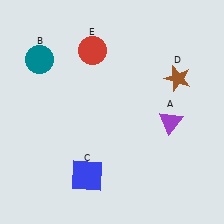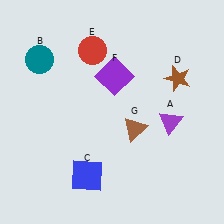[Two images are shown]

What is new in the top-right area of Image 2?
A purple square (F) was added in the top-right area of Image 2.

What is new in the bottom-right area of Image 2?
A brown triangle (G) was added in the bottom-right area of Image 2.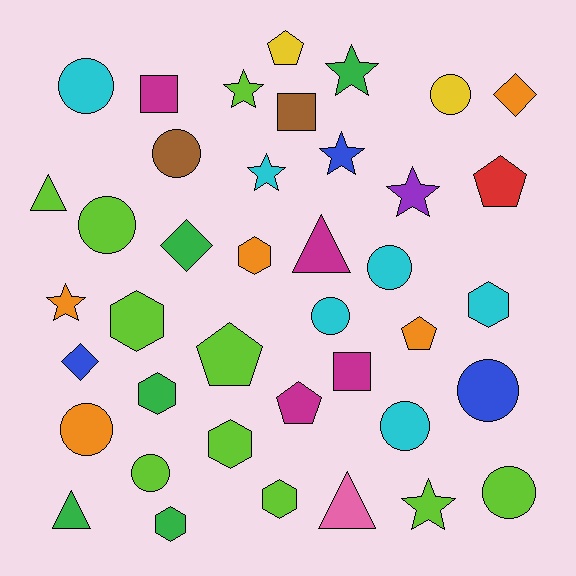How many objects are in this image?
There are 40 objects.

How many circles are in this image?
There are 11 circles.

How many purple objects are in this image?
There is 1 purple object.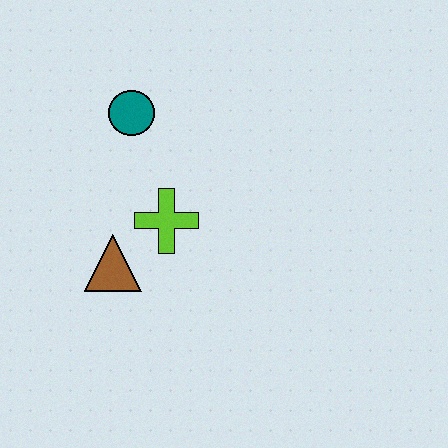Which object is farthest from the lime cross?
The teal circle is farthest from the lime cross.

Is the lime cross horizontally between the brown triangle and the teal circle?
No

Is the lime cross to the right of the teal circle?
Yes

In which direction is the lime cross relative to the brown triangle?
The lime cross is to the right of the brown triangle.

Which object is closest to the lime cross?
The brown triangle is closest to the lime cross.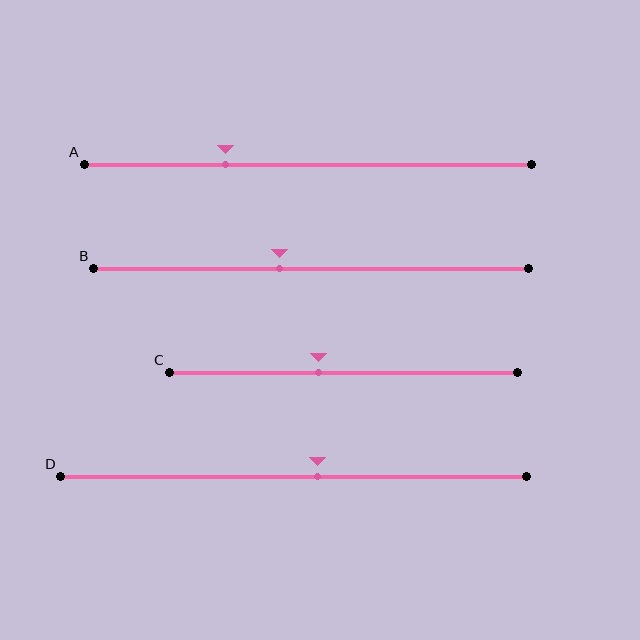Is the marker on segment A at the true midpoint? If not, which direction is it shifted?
No, the marker on segment A is shifted to the left by about 18% of the segment length.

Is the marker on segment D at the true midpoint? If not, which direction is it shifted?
No, the marker on segment D is shifted to the right by about 5% of the segment length.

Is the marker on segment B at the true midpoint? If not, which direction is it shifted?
No, the marker on segment B is shifted to the left by about 7% of the segment length.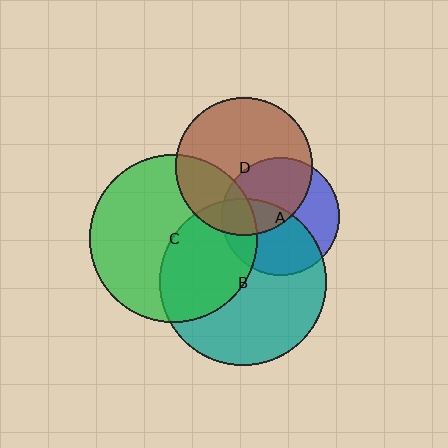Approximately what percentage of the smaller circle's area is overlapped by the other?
Approximately 40%.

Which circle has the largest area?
Circle C (green).